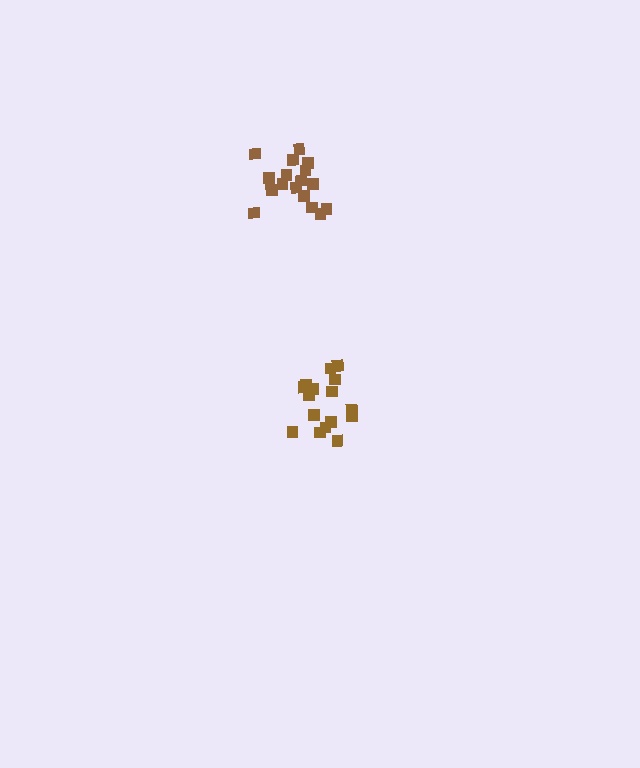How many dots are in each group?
Group 1: 17 dots, Group 2: 17 dots (34 total).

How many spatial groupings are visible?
There are 2 spatial groupings.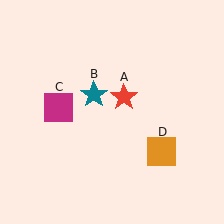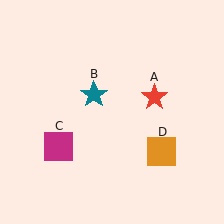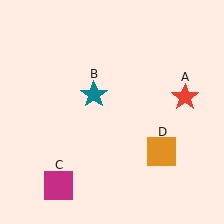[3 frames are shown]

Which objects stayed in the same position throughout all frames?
Teal star (object B) and orange square (object D) remained stationary.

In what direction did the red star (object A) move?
The red star (object A) moved right.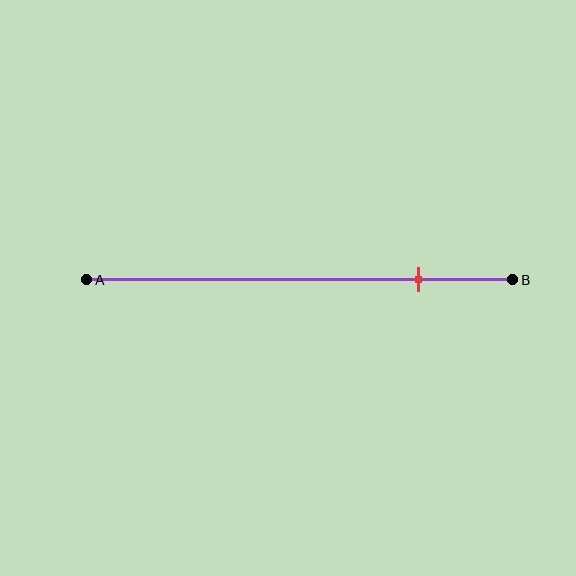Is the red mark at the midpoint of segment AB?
No, the mark is at about 80% from A, not at the 50% midpoint.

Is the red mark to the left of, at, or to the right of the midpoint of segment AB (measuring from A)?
The red mark is to the right of the midpoint of segment AB.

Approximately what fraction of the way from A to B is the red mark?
The red mark is approximately 80% of the way from A to B.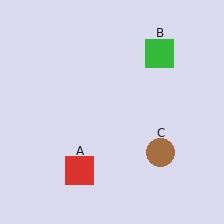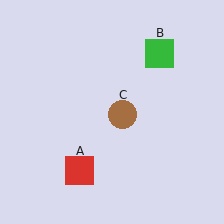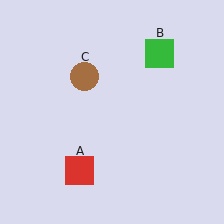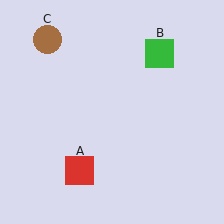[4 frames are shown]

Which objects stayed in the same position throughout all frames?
Red square (object A) and green square (object B) remained stationary.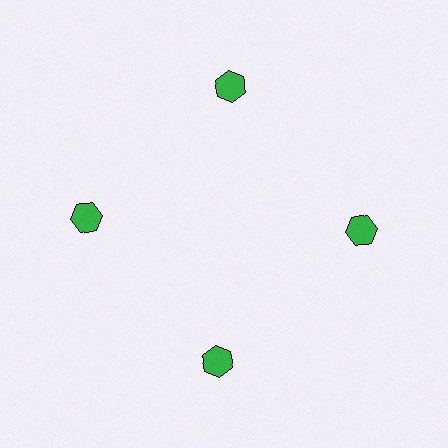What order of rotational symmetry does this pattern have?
This pattern has 4-fold rotational symmetry.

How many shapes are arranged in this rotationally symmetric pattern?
There are 4 shapes, arranged in 4 groups of 1.